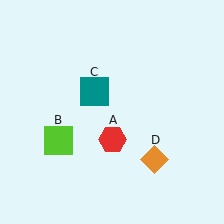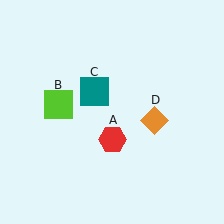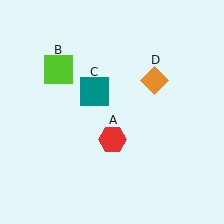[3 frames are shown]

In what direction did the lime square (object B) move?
The lime square (object B) moved up.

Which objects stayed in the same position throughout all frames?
Red hexagon (object A) and teal square (object C) remained stationary.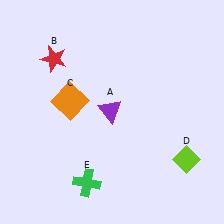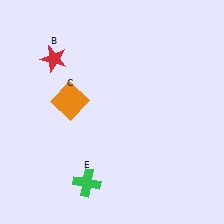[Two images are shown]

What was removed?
The lime diamond (D), the purple triangle (A) were removed in Image 2.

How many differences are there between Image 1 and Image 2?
There are 2 differences between the two images.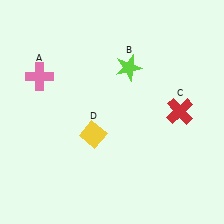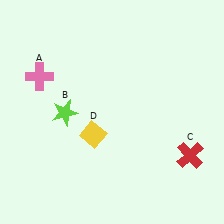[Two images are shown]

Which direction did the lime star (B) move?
The lime star (B) moved left.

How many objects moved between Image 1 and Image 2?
2 objects moved between the two images.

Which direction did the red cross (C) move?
The red cross (C) moved down.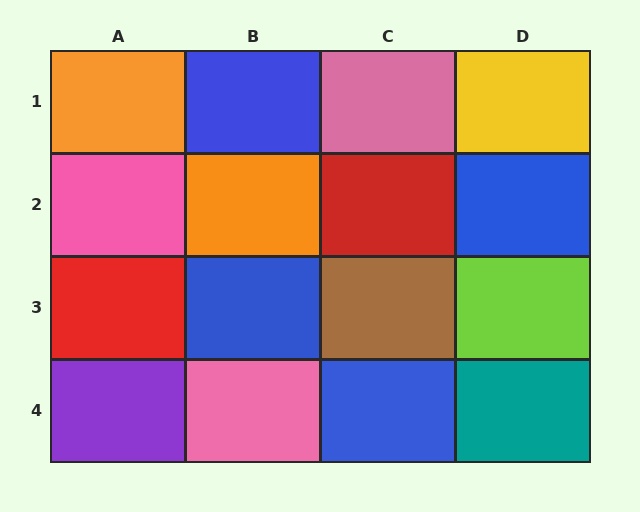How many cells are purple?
1 cell is purple.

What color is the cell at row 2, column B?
Orange.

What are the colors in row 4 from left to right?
Purple, pink, blue, teal.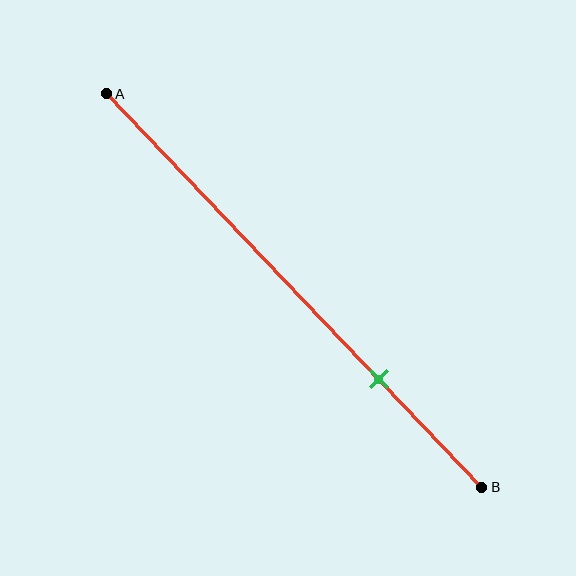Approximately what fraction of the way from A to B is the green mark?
The green mark is approximately 75% of the way from A to B.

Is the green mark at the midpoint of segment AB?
No, the mark is at about 75% from A, not at the 50% midpoint.